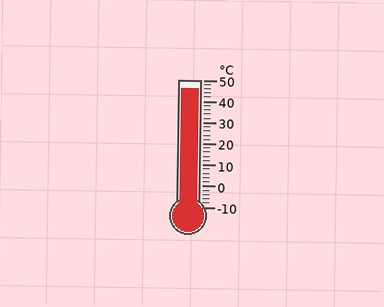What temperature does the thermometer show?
The thermometer shows approximately 46°C.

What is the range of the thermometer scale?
The thermometer scale ranges from -10°C to 50°C.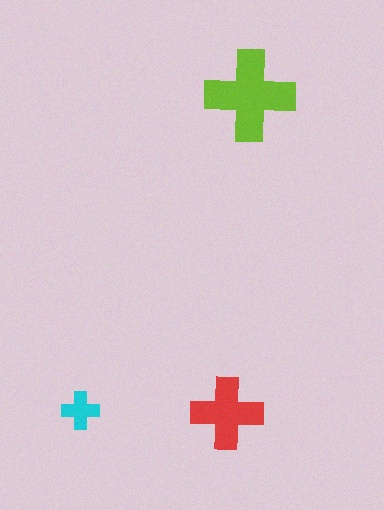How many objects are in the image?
There are 3 objects in the image.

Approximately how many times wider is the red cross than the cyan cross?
About 2 times wider.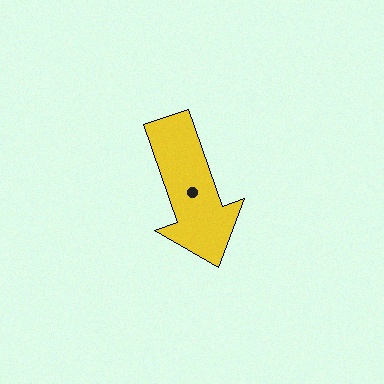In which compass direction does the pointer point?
South.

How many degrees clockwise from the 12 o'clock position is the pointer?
Approximately 161 degrees.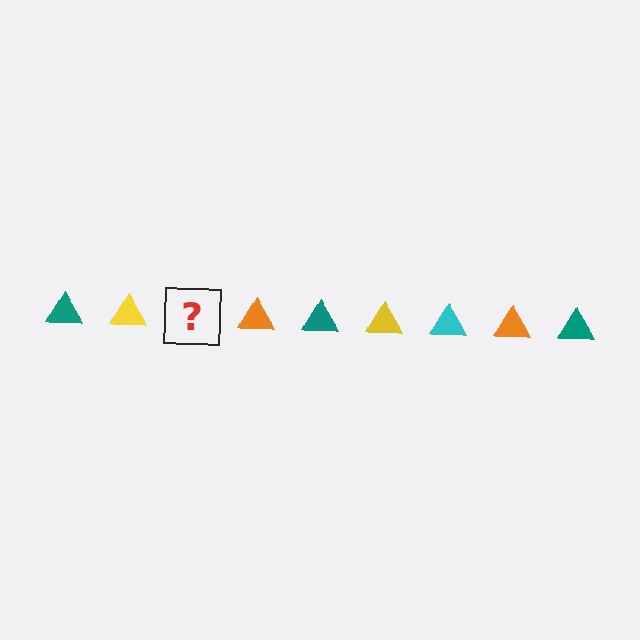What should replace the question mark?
The question mark should be replaced with a cyan triangle.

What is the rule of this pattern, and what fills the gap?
The rule is that the pattern cycles through teal, yellow, cyan, orange triangles. The gap should be filled with a cyan triangle.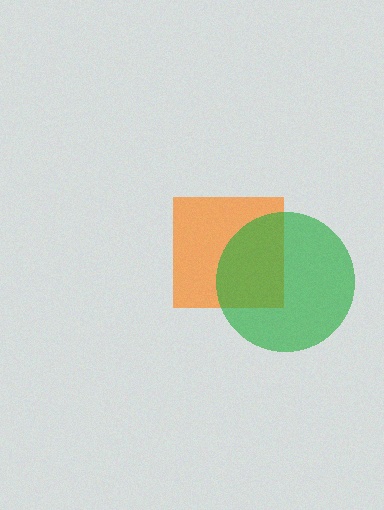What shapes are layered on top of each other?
The layered shapes are: an orange square, a green circle.